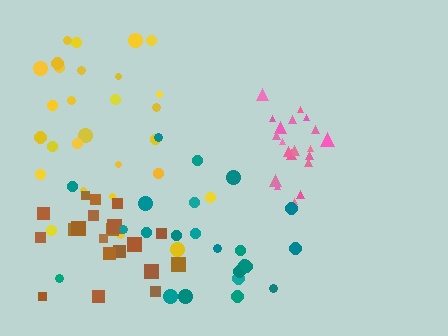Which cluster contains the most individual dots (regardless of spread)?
Yellow (29).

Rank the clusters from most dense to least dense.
pink, brown, teal, yellow.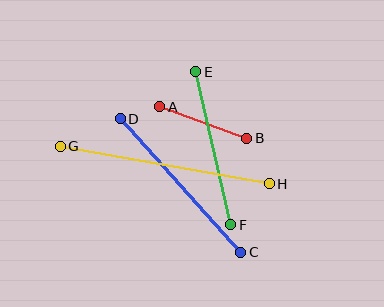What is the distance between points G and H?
The distance is approximately 212 pixels.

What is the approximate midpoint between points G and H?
The midpoint is at approximately (165, 165) pixels.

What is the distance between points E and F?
The distance is approximately 157 pixels.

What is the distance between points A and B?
The distance is approximately 92 pixels.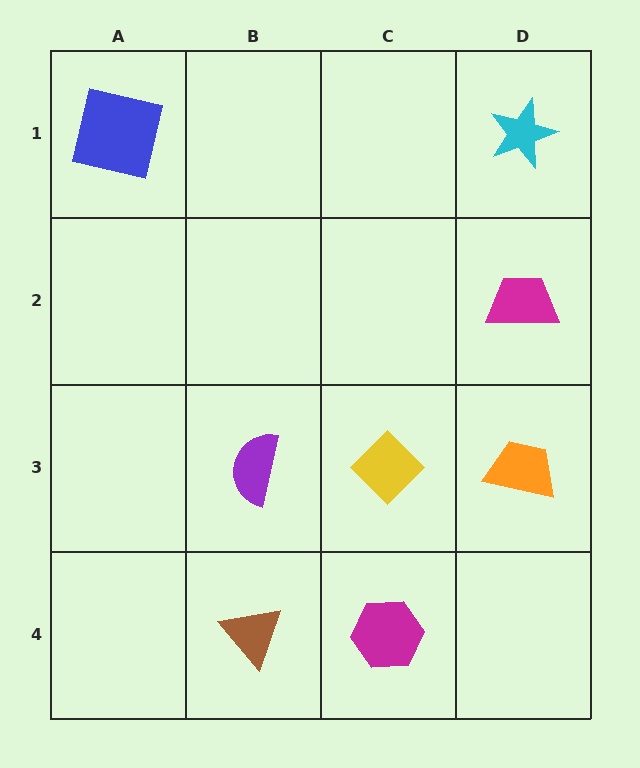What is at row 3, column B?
A purple semicircle.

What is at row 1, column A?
A blue square.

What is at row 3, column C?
A yellow diamond.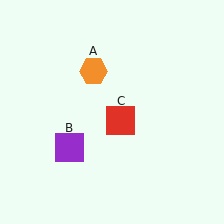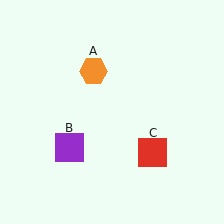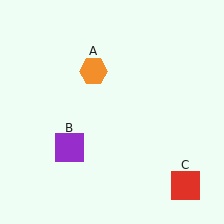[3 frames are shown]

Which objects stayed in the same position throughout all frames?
Orange hexagon (object A) and purple square (object B) remained stationary.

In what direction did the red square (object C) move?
The red square (object C) moved down and to the right.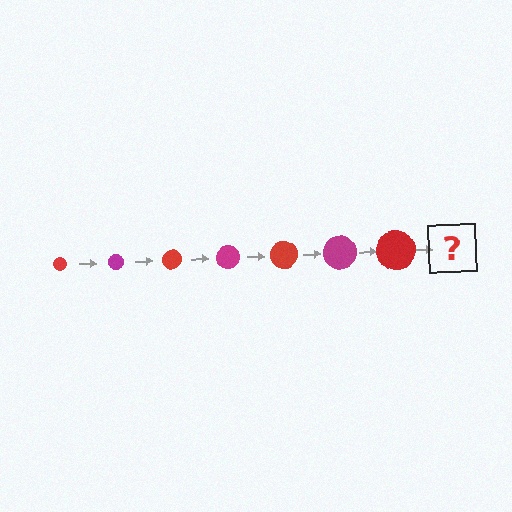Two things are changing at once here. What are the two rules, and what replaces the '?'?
The two rules are that the circle grows larger each step and the color cycles through red and magenta. The '?' should be a magenta circle, larger than the previous one.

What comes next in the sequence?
The next element should be a magenta circle, larger than the previous one.